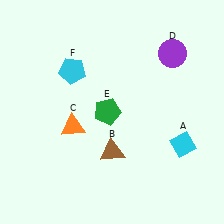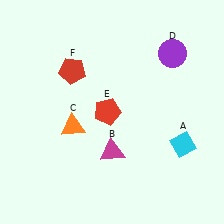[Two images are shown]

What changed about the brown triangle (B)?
In Image 1, B is brown. In Image 2, it changed to magenta.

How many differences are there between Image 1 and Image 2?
There are 3 differences between the two images.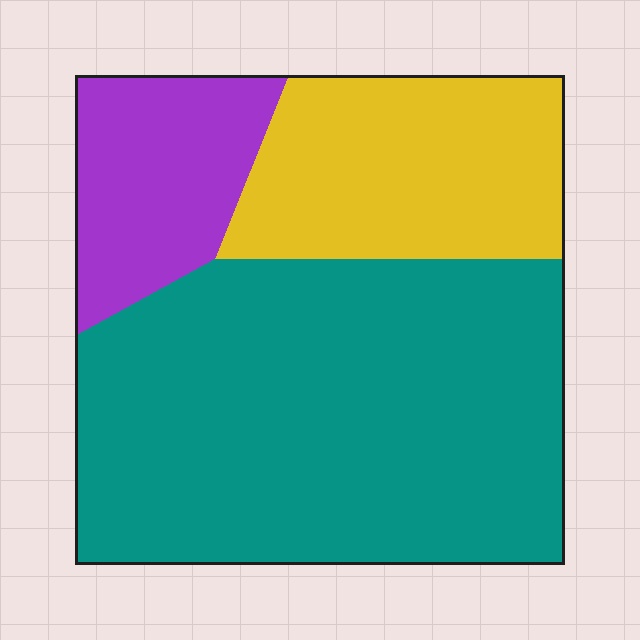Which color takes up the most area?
Teal, at roughly 60%.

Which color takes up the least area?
Purple, at roughly 15%.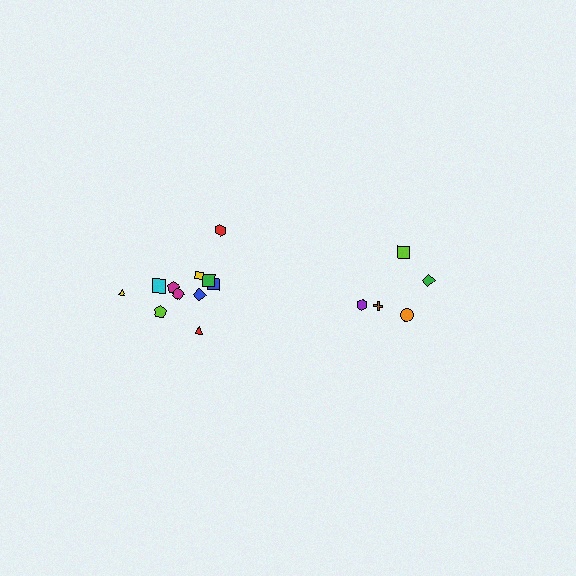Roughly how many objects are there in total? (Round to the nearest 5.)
Roughly 15 objects in total.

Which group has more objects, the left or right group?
The left group.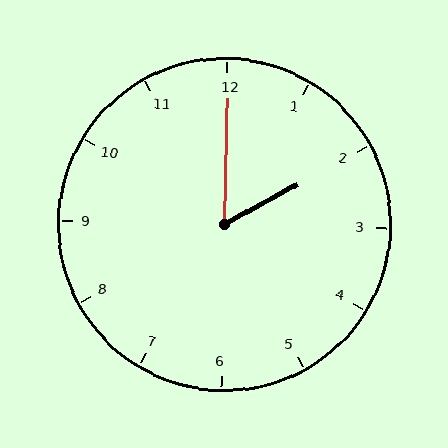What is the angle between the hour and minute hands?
Approximately 60 degrees.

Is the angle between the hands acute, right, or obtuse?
It is acute.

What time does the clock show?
2:00.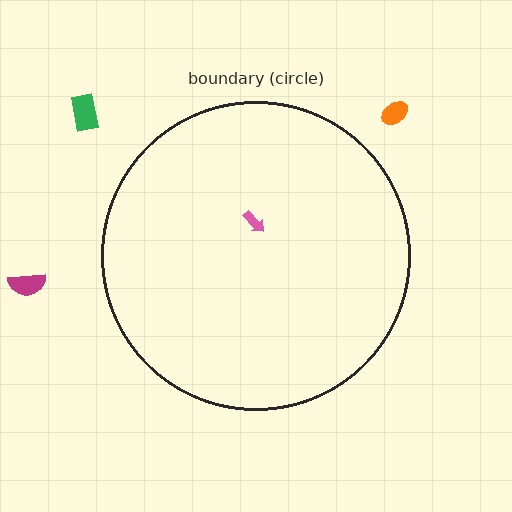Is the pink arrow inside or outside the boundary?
Inside.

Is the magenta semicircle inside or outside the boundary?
Outside.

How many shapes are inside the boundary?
1 inside, 3 outside.